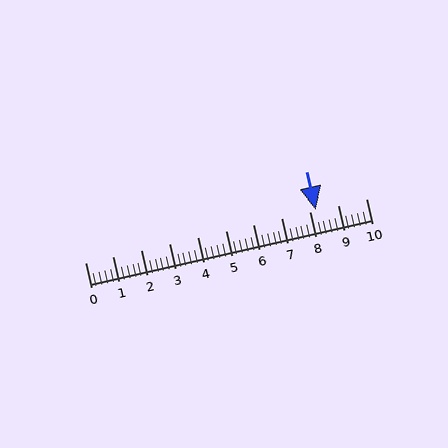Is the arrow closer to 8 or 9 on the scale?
The arrow is closer to 8.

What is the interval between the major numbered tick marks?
The major tick marks are spaced 1 units apart.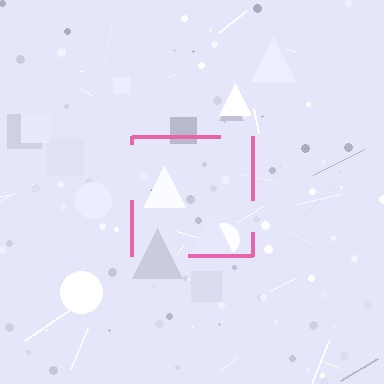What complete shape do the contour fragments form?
The contour fragments form a square.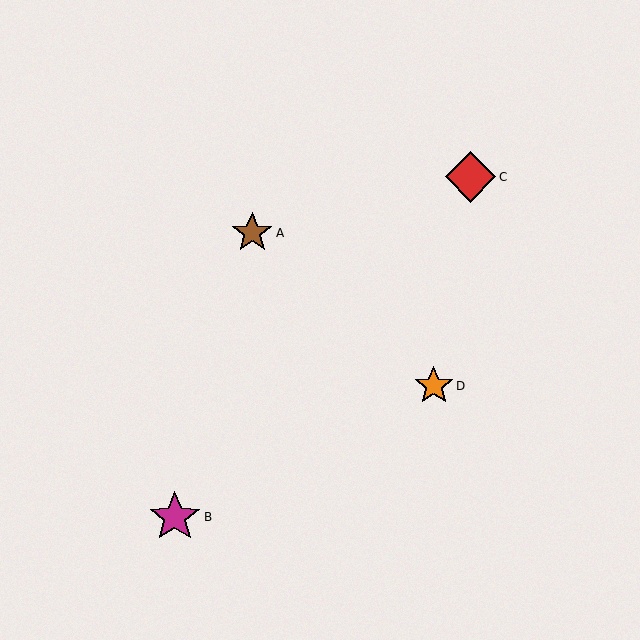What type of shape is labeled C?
Shape C is a red diamond.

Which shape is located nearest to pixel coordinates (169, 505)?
The magenta star (labeled B) at (175, 517) is nearest to that location.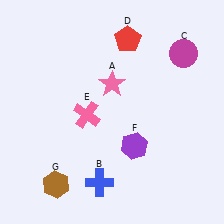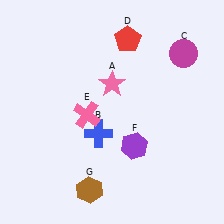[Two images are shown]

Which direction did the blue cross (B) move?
The blue cross (B) moved up.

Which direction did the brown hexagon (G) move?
The brown hexagon (G) moved right.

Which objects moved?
The objects that moved are: the blue cross (B), the brown hexagon (G).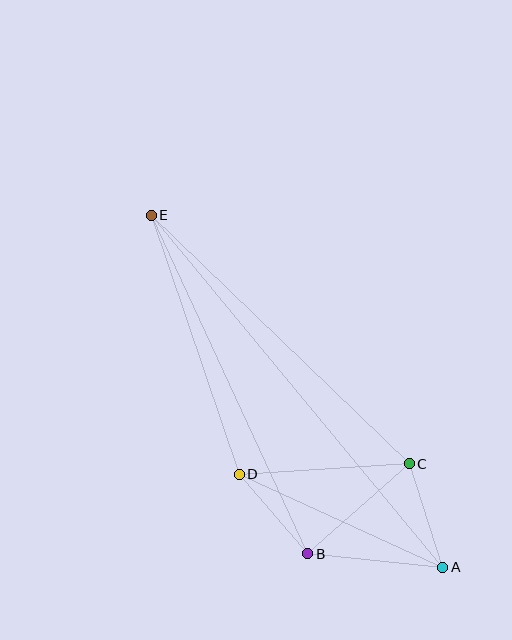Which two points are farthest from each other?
Points A and E are farthest from each other.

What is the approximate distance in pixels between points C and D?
The distance between C and D is approximately 171 pixels.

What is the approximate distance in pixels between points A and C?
The distance between A and C is approximately 108 pixels.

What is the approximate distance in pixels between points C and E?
The distance between C and E is approximately 359 pixels.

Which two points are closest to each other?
Points B and D are closest to each other.